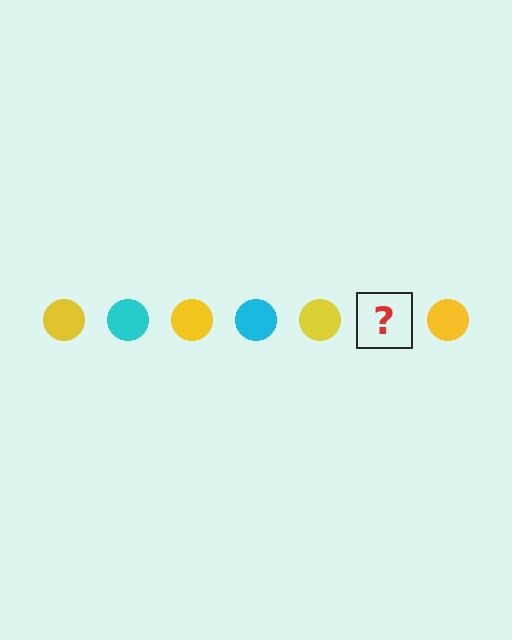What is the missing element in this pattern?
The missing element is a cyan circle.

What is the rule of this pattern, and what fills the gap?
The rule is that the pattern cycles through yellow, cyan circles. The gap should be filled with a cyan circle.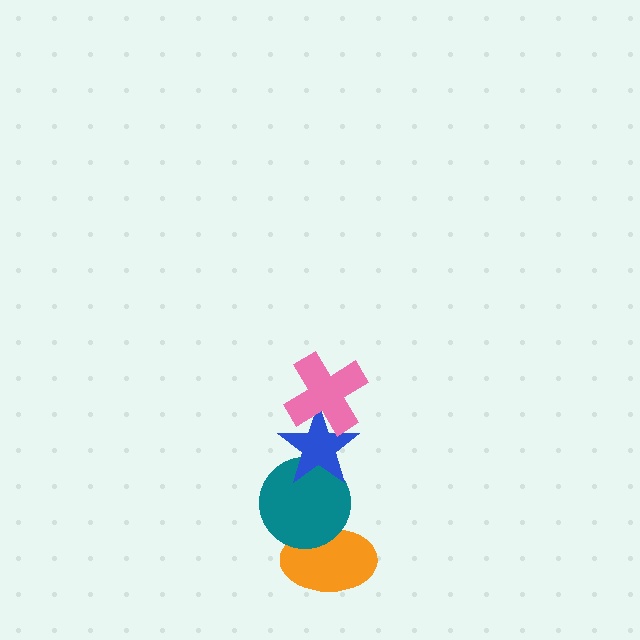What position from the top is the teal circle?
The teal circle is 3rd from the top.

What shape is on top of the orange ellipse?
The teal circle is on top of the orange ellipse.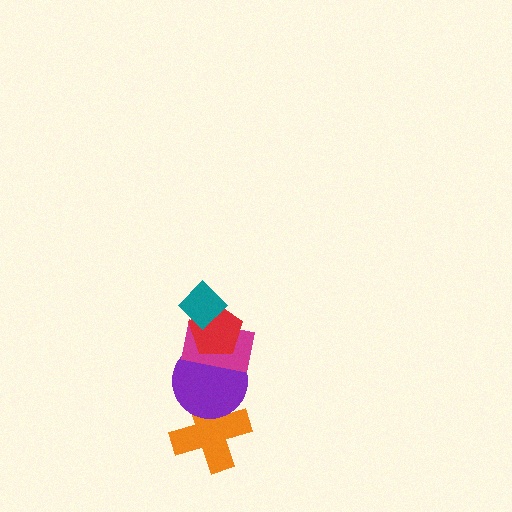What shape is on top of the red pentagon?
The teal diamond is on top of the red pentagon.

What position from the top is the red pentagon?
The red pentagon is 2nd from the top.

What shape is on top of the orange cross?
The purple circle is on top of the orange cross.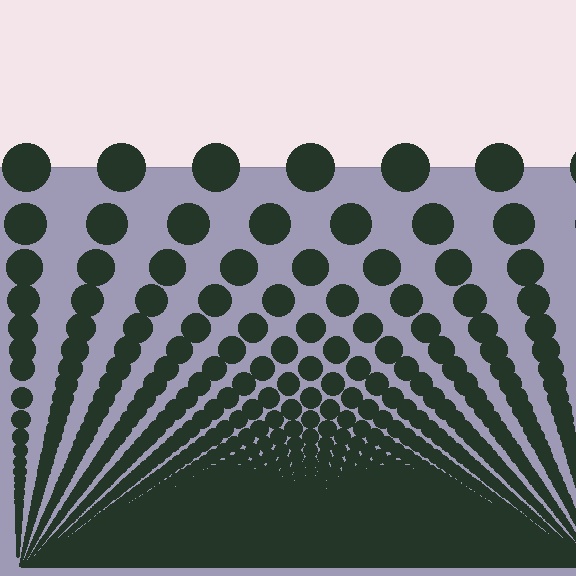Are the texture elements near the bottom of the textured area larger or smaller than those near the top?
Smaller. The gradient is inverted — elements near the bottom are smaller and denser.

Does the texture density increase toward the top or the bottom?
Density increases toward the bottom.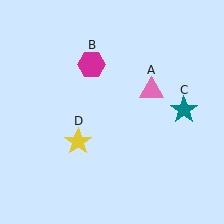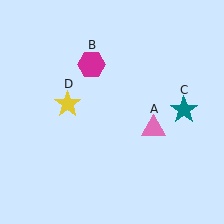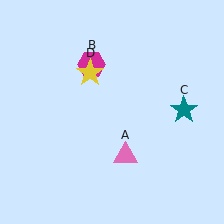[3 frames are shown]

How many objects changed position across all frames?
2 objects changed position: pink triangle (object A), yellow star (object D).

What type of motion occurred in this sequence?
The pink triangle (object A), yellow star (object D) rotated clockwise around the center of the scene.